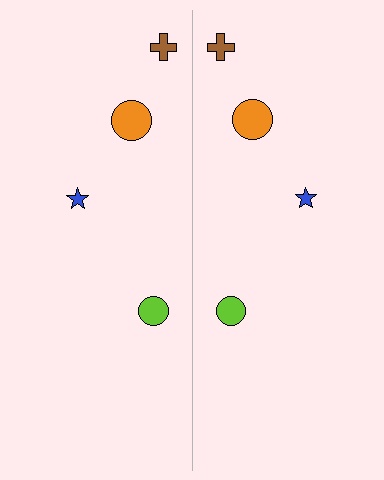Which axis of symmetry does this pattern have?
The pattern has a vertical axis of symmetry running through the center of the image.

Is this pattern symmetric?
Yes, this pattern has bilateral (reflection) symmetry.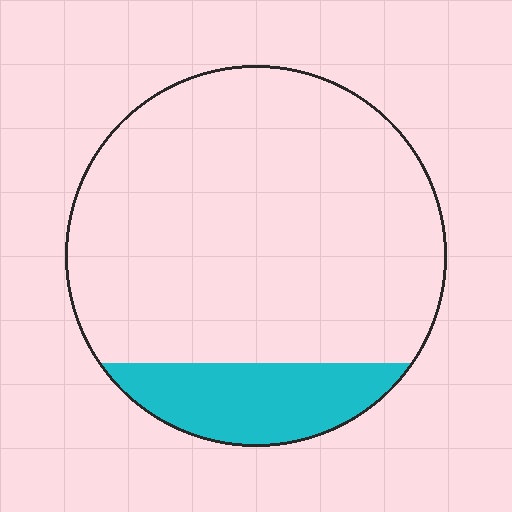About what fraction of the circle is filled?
About one sixth (1/6).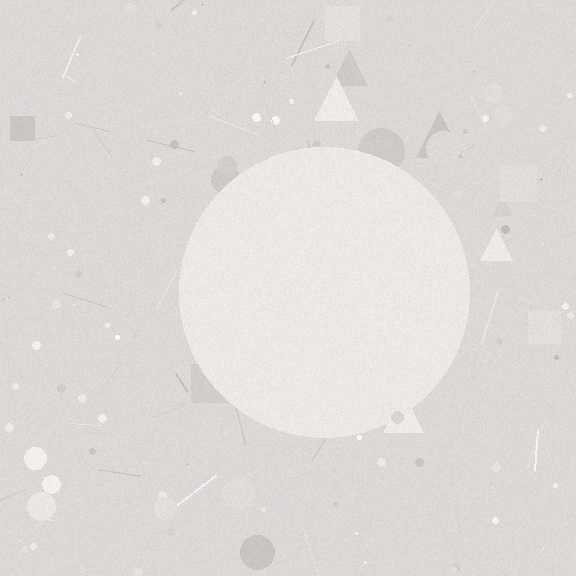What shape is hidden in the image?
A circle is hidden in the image.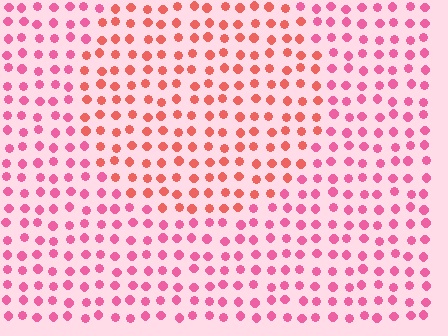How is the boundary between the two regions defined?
The boundary is defined purely by a slight shift in hue (about 30 degrees). Spacing, size, and orientation are identical on both sides.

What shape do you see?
I see a circle.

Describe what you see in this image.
The image is filled with small pink elements in a uniform arrangement. A circle-shaped region is visible where the elements are tinted to a slightly different hue, forming a subtle color boundary.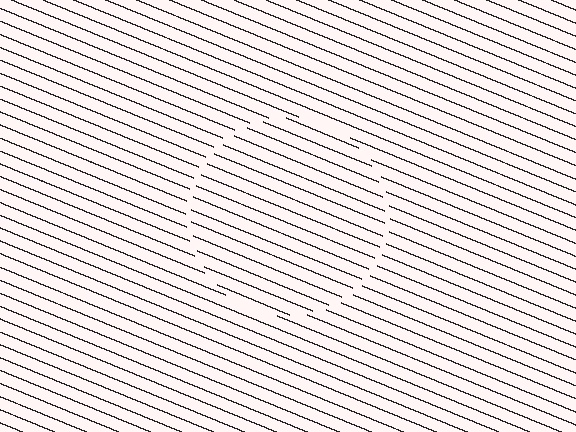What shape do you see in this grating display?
An illusory circle. The interior of the shape contains the same grating, shifted by half a period — the contour is defined by the phase discontinuity where line-ends from the inner and outer gratings abut.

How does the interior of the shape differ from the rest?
The interior of the shape contains the same grating, shifted by half a period — the contour is defined by the phase discontinuity where line-ends from the inner and outer gratings abut.